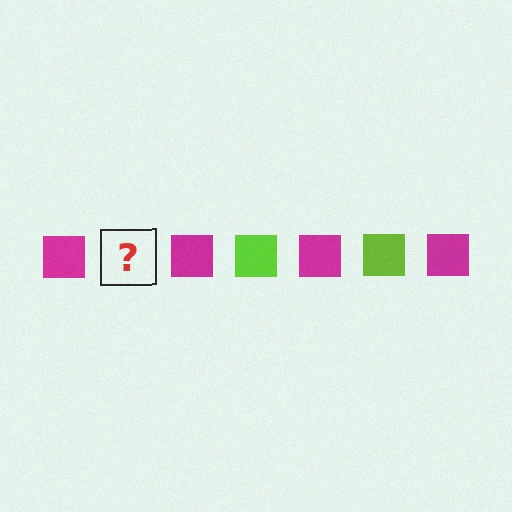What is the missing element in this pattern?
The missing element is a lime square.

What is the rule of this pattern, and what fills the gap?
The rule is that the pattern cycles through magenta, lime squares. The gap should be filled with a lime square.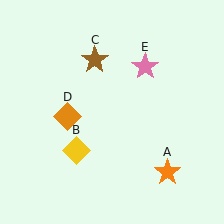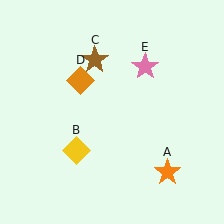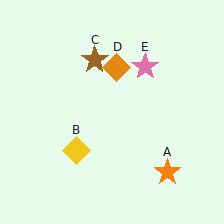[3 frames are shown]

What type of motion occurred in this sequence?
The orange diamond (object D) rotated clockwise around the center of the scene.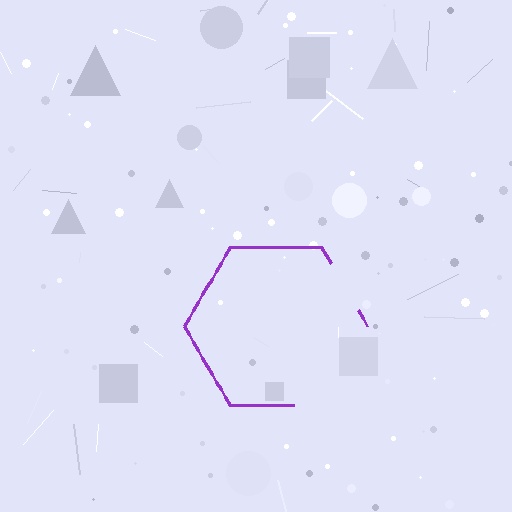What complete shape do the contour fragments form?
The contour fragments form a hexagon.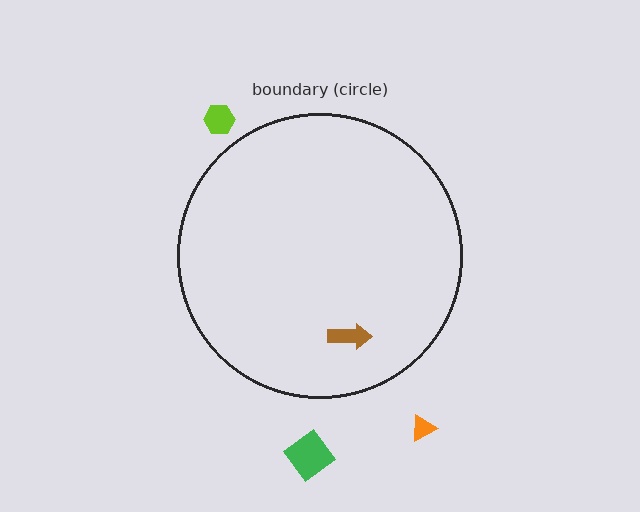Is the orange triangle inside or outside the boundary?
Outside.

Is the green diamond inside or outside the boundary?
Outside.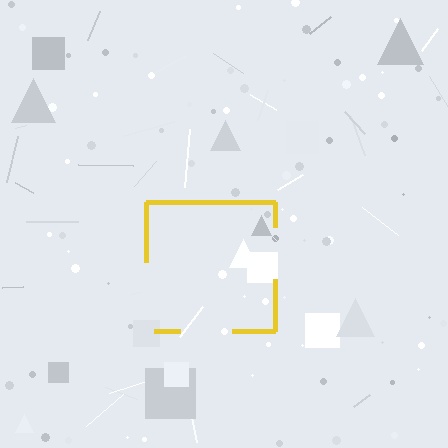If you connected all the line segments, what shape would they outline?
They would outline a square.